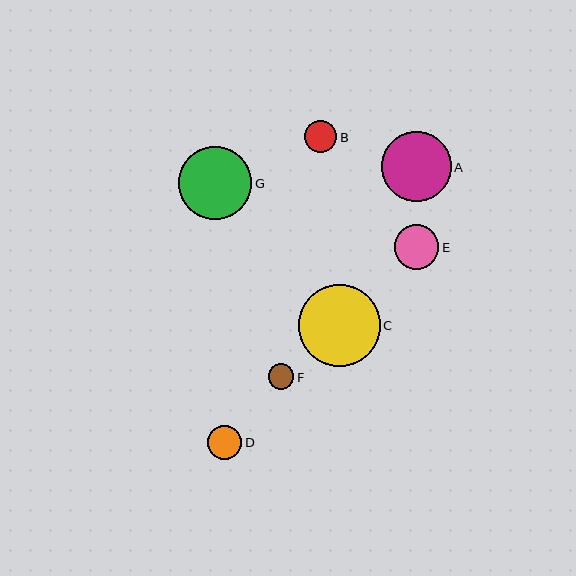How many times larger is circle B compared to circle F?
Circle B is approximately 1.3 times the size of circle F.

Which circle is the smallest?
Circle F is the smallest with a size of approximately 26 pixels.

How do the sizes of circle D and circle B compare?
Circle D and circle B are approximately the same size.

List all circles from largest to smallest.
From largest to smallest: C, G, A, E, D, B, F.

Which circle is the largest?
Circle C is the largest with a size of approximately 82 pixels.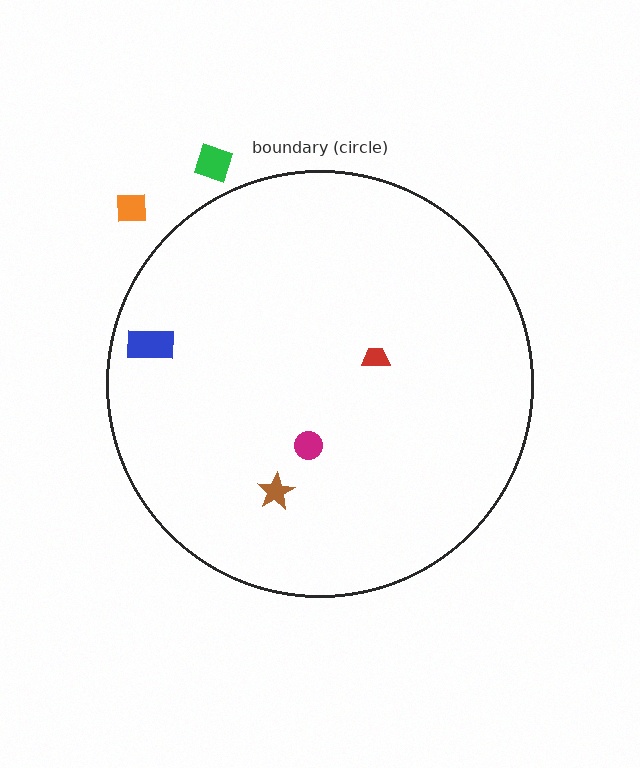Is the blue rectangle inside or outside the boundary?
Inside.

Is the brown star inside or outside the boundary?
Inside.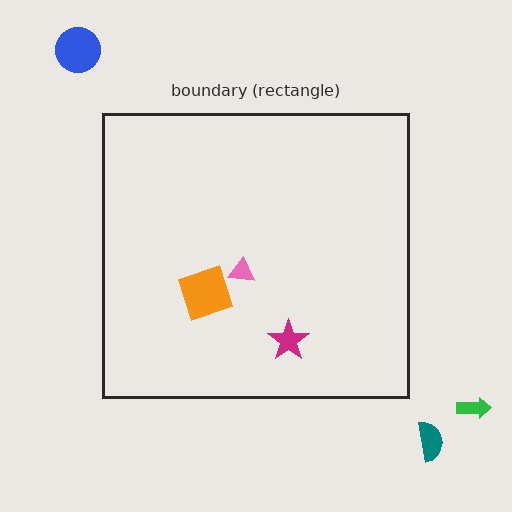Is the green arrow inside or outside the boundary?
Outside.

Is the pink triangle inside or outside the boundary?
Inside.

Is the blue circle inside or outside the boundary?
Outside.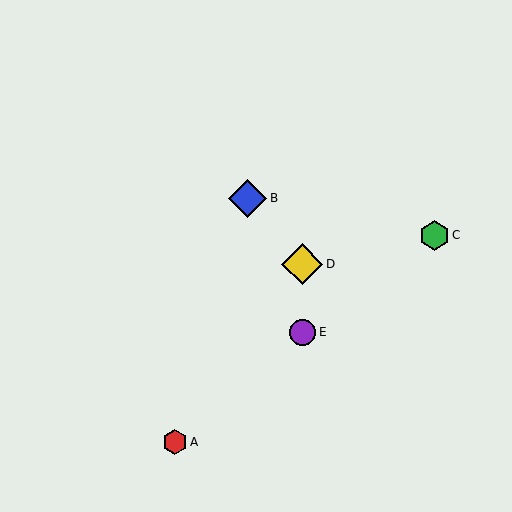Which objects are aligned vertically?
Objects D, E are aligned vertically.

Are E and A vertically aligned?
No, E is at x≈302 and A is at x≈175.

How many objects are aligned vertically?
2 objects (D, E) are aligned vertically.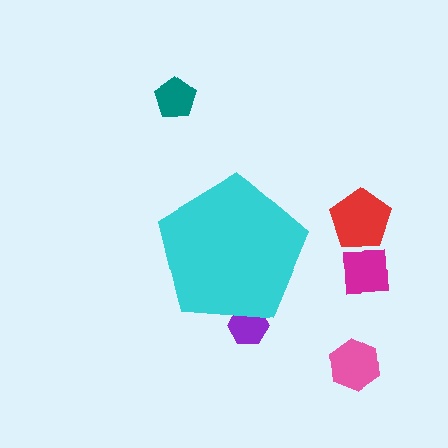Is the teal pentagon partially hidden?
No, the teal pentagon is fully visible.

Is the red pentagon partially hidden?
No, the red pentagon is fully visible.